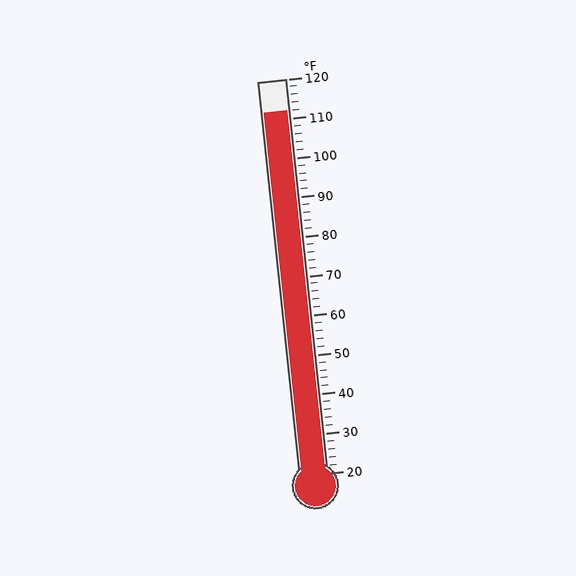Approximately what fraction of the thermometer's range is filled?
The thermometer is filled to approximately 90% of its range.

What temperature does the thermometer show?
The thermometer shows approximately 112°F.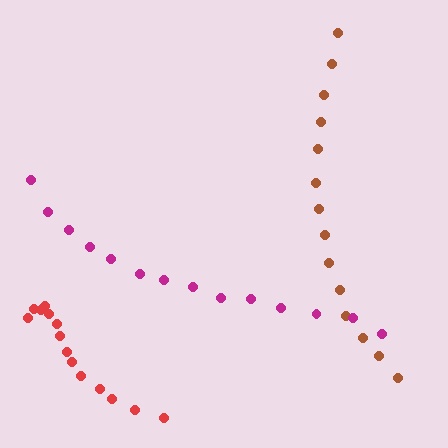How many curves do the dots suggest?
There are 3 distinct paths.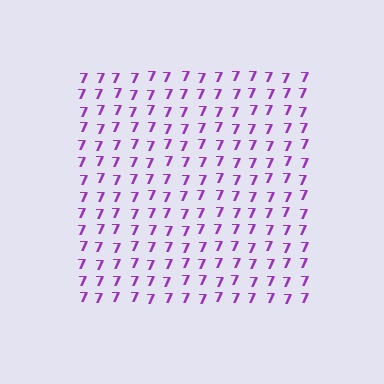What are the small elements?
The small elements are digit 7's.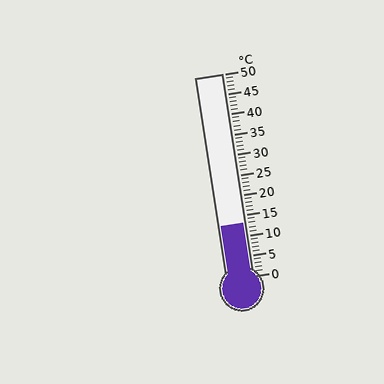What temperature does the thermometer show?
The thermometer shows approximately 13°C.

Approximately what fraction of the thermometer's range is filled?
The thermometer is filled to approximately 25% of its range.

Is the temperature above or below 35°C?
The temperature is below 35°C.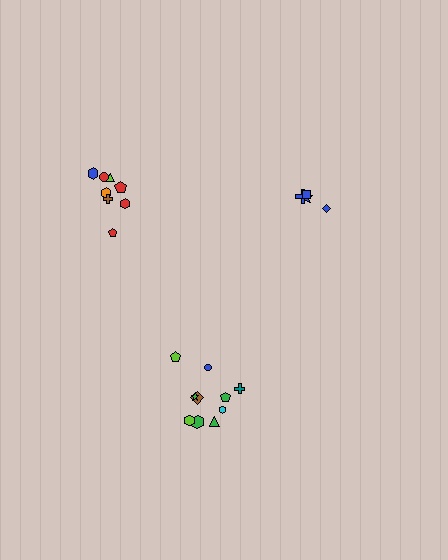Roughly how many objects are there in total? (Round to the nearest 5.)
Roughly 20 objects in total.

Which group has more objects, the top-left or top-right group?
The top-left group.